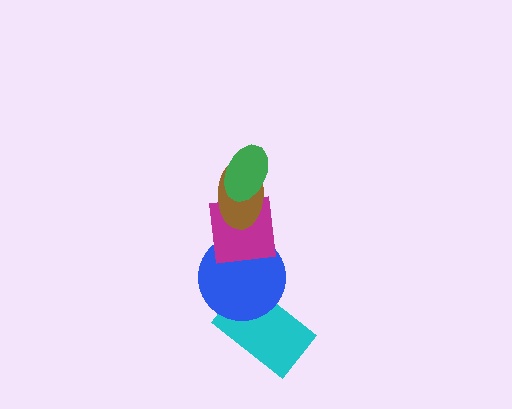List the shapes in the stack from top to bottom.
From top to bottom: the green ellipse, the brown ellipse, the magenta square, the blue circle, the cyan rectangle.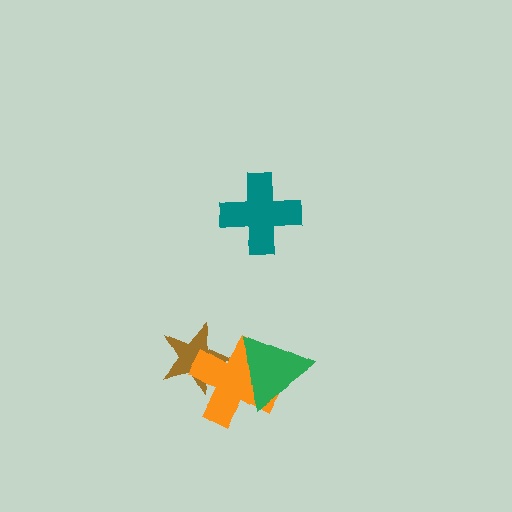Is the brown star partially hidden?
Yes, it is partially covered by another shape.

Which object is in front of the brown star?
The orange cross is in front of the brown star.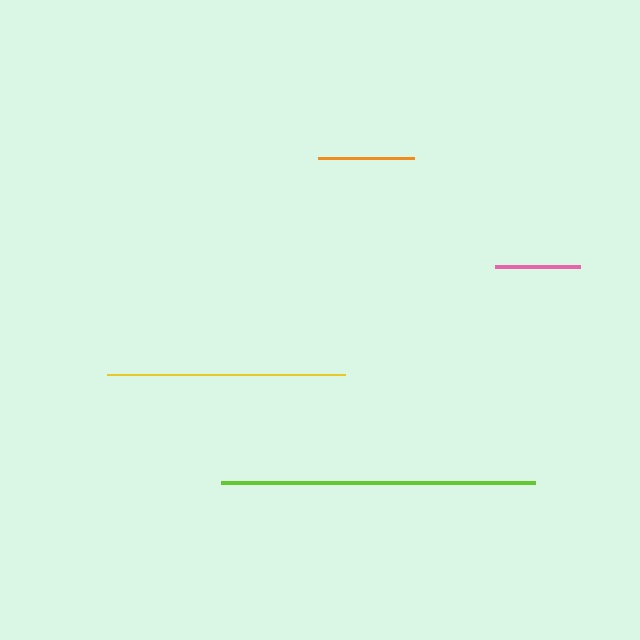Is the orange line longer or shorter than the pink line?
The orange line is longer than the pink line.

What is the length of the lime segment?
The lime segment is approximately 314 pixels long.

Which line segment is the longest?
The lime line is the longest at approximately 314 pixels.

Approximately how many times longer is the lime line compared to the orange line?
The lime line is approximately 3.3 times the length of the orange line.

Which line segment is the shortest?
The pink line is the shortest at approximately 85 pixels.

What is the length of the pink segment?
The pink segment is approximately 85 pixels long.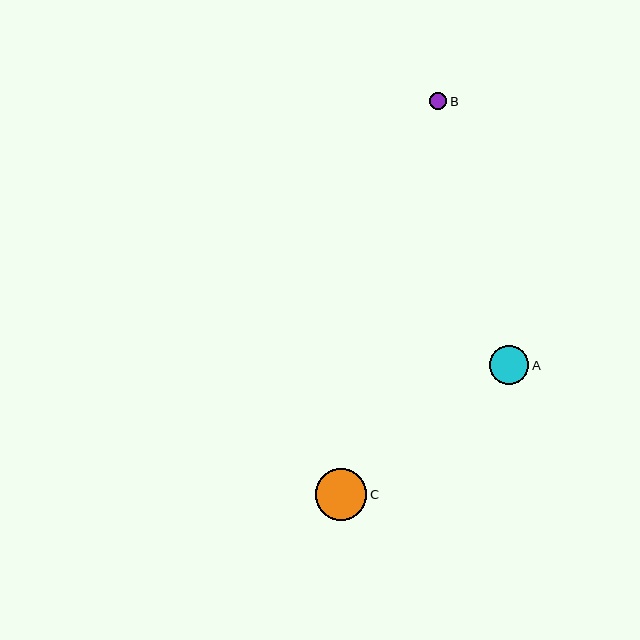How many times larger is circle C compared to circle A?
Circle C is approximately 1.3 times the size of circle A.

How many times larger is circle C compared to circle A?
Circle C is approximately 1.3 times the size of circle A.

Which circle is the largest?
Circle C is the largest with a size of approximately 51 pixels.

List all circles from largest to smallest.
From largest to smallest: C, A, B.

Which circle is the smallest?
Circle B is the smallest with a size of approximately 17 pixels.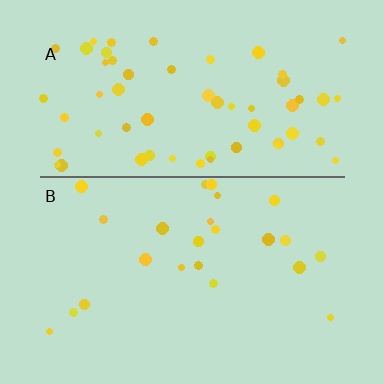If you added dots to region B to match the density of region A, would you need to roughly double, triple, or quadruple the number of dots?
Approximately triple.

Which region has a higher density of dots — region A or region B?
A (the top).